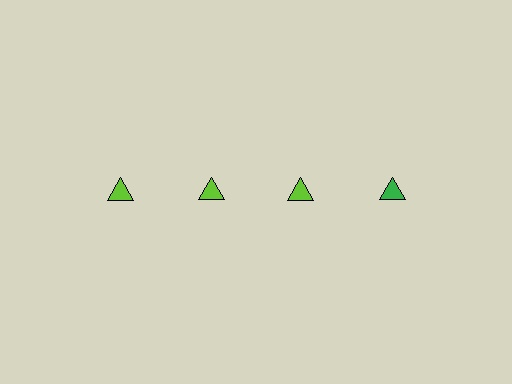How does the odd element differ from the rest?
It has a different color: green instead of lime.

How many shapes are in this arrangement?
There are 4 shapes arranged in a grid pattern.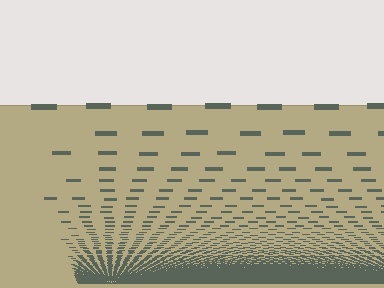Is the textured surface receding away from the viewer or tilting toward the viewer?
The surface appears to tilt toward the viewer. Texture elements get larger and sparser toward the top.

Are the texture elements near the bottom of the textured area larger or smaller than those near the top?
Smaller. The gradient is inverted — elements near the bottom are smaller and denser.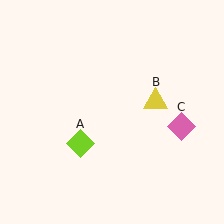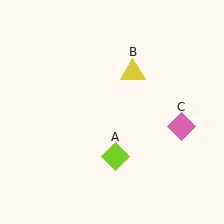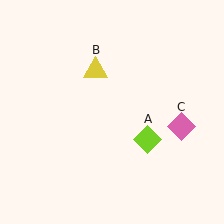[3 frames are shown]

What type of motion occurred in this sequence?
The lime diamond (object A), yellow triangle (object B) rotated counterclockwise around the center of the scene.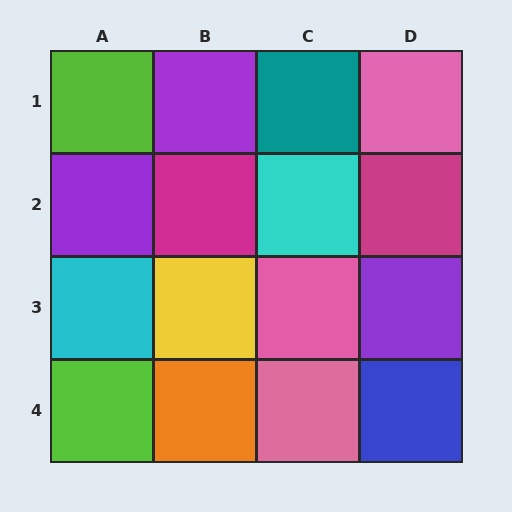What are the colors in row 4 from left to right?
Lime, orange, pink, blue.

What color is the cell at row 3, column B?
Yellow.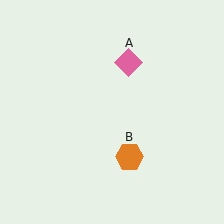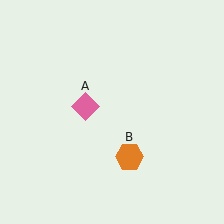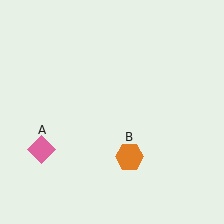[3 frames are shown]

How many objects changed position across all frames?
1 object changed position: pink diamond (object A).